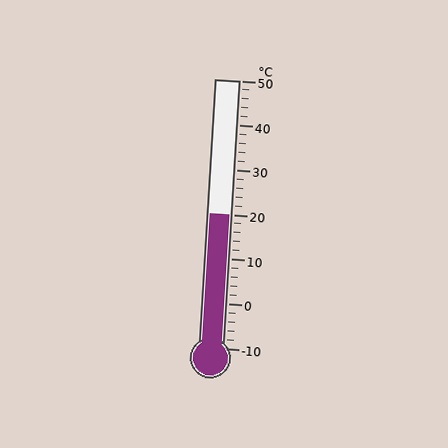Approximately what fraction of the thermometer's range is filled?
The thermometer is filled to approximately 50% of its range.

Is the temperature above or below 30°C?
The temperature is below 30°C.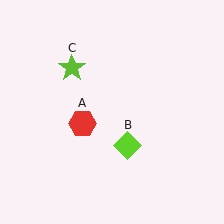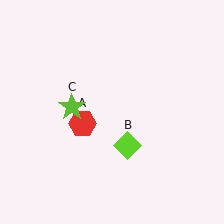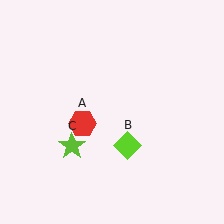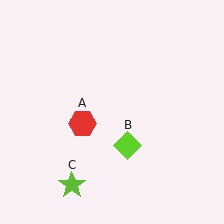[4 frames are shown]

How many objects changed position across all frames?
1 object changed position: lime star (object C).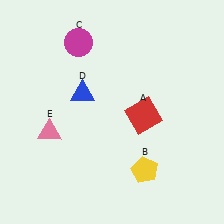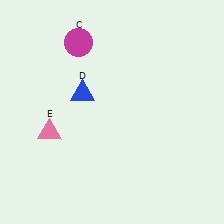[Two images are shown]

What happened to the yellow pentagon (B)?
The yellow pentagon (B) was removed in Image 2. It was in the bottom-right area of Image 1.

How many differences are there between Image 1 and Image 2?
There are 2 differences between the two images.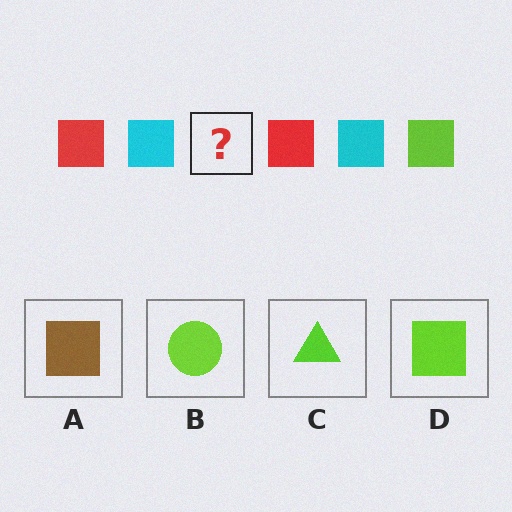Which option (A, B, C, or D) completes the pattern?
D.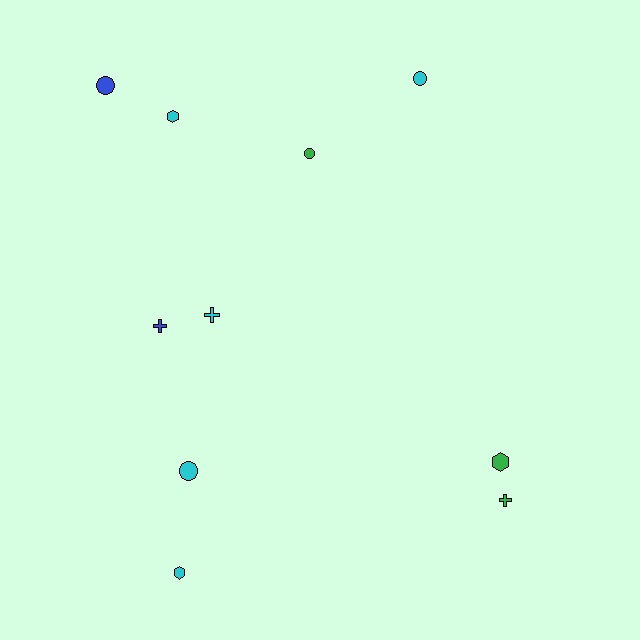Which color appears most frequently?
Cyan, with 5 objects.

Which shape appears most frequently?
Circle, with 4 objects.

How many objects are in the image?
There are 10 objects.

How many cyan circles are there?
There are 2 cyan circles.